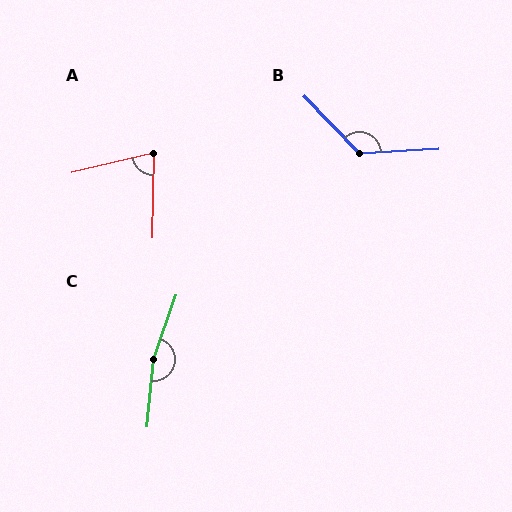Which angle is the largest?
C, at approximately 166 degrees.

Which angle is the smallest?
A, at approximately 76 degrees.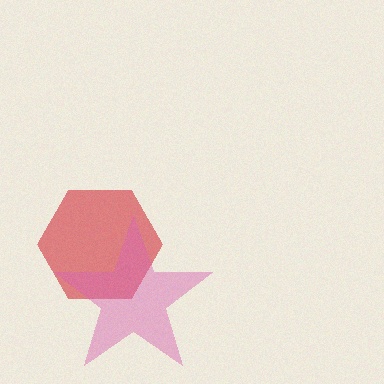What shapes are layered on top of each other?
The layered shapes are: a red hexagon, a pink star.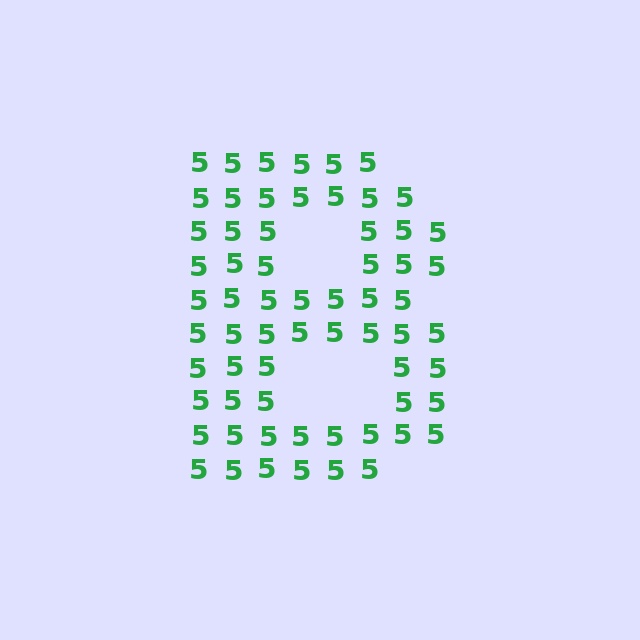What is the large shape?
The large shape is the letter B.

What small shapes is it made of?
It is made of small digit 5's.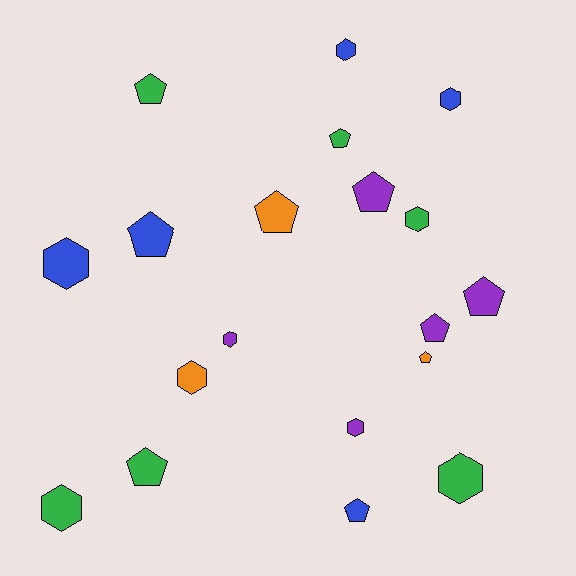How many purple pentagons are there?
There are 3 purple pentagons.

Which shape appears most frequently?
Pentagon, with 10 objects.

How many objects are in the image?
There are 19 objects.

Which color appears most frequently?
Green, with 6 objects.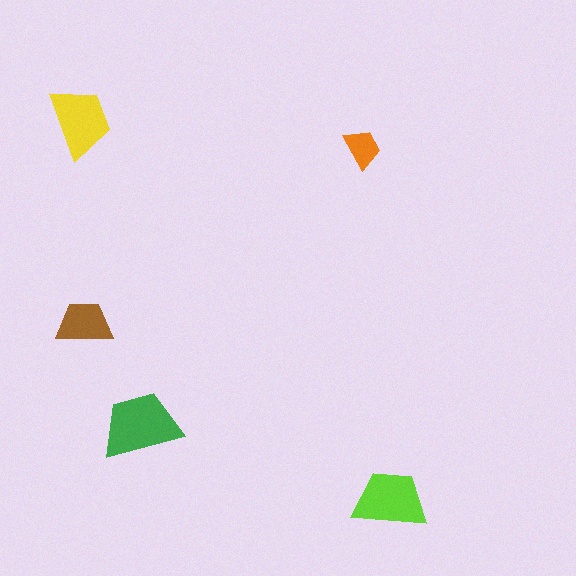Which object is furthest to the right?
The lime trapezoid is rightmost.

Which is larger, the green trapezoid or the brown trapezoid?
The green one.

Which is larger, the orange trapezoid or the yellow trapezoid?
The yellow one.